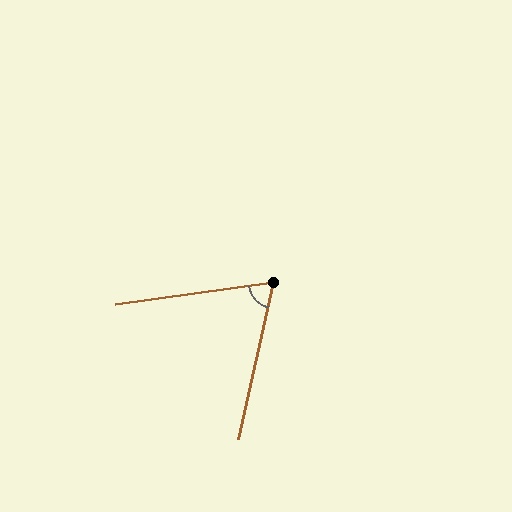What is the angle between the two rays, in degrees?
Approximately 70 degrees.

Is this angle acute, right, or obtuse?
It is acute.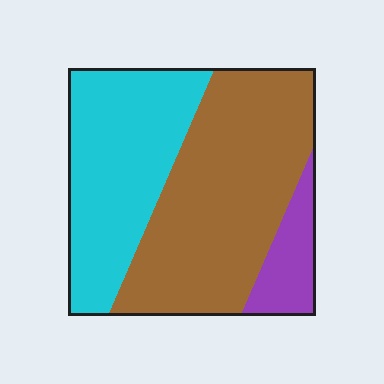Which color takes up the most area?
Brown, at roughly 50%.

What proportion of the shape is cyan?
Cyan takes up about three eighths (3/8) of the shape.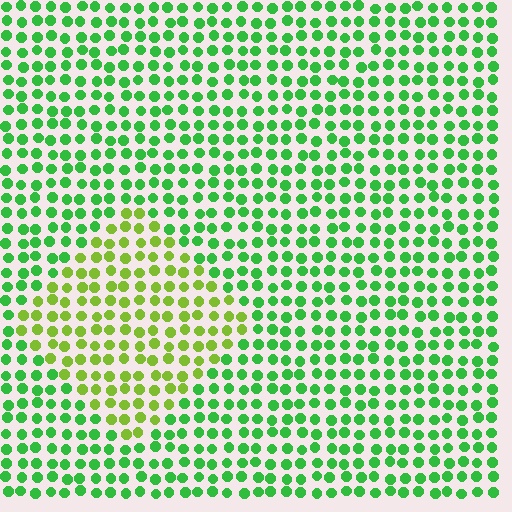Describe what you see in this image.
The image is filled with small green elements in a uniform arrangement. A diamond-shaped region is visible where the elements are tinted to a slightly different hue, forming a subtle color boundary.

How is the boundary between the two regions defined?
The boundary is defined purely by a slight shift in hue (about 39 degrees). Spacing, size, and orientation are identical on both sides.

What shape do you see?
I see a diamond.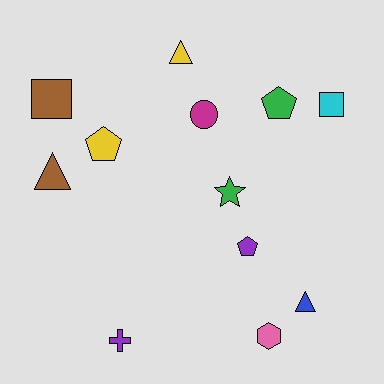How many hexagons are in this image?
There is 1 hexagon.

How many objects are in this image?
There are 12 objects.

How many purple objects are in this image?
There are 2 purple objects.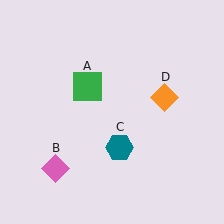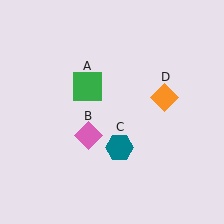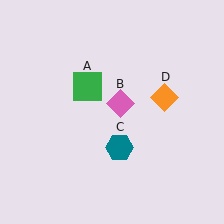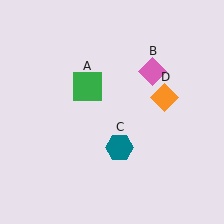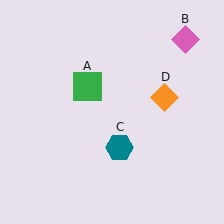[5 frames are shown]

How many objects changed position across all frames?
1 object changed position: pink diamond (object B).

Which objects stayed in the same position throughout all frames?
Green square (object A) and teal hexagon (object C) and orange diamond (object D) remained stationary.